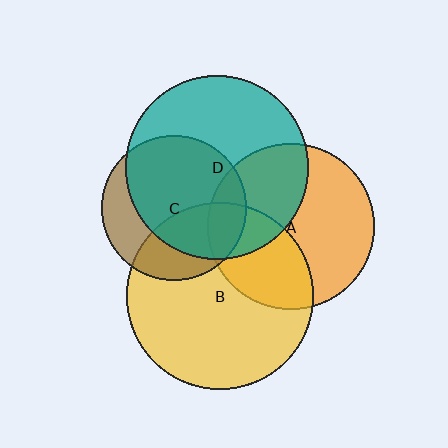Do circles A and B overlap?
Yes.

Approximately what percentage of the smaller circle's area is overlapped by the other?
Approximately 35%.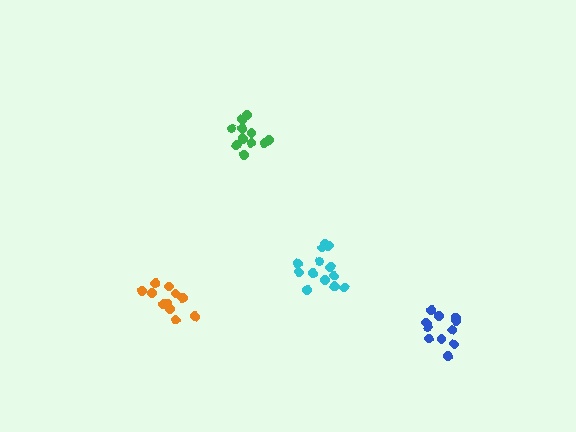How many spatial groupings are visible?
There are 4 spatial groupings.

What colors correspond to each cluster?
The clusters are colored: green, blue, cyan, orange.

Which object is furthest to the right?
The blue cluster is rightmost.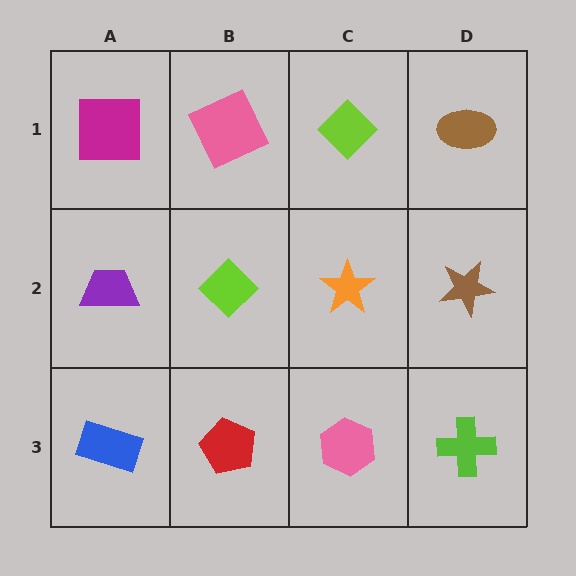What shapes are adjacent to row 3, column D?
A brown star (row 2, column D), a pink hexagon (row 3, column C).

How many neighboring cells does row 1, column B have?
3.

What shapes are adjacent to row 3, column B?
A lime diamond (row 2, column B), a blue rectangle (row 3, column A), a pink hexagon (row 3, column C).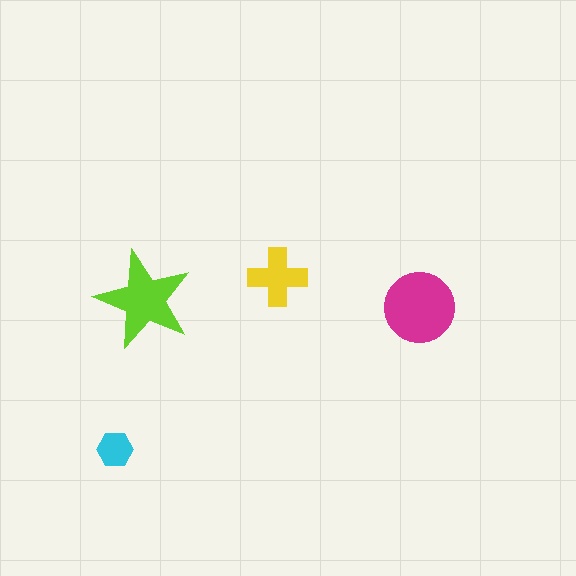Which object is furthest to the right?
The magenta circle is rightmost.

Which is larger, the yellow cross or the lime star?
The lime star.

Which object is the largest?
The magenta circle.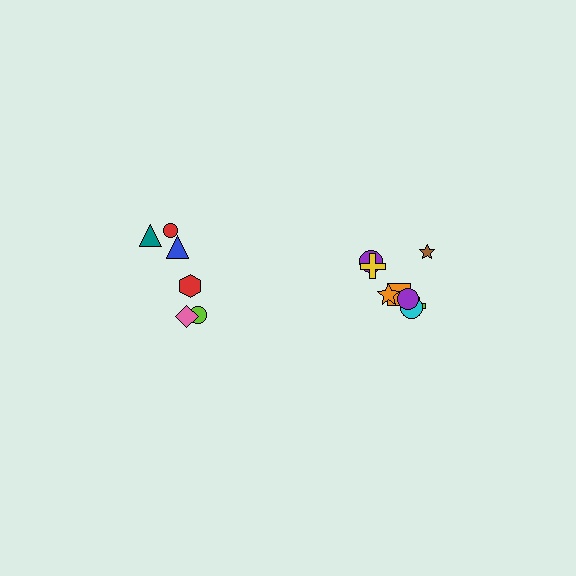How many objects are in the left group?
There are 6 objects.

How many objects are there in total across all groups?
There are 14 objects.